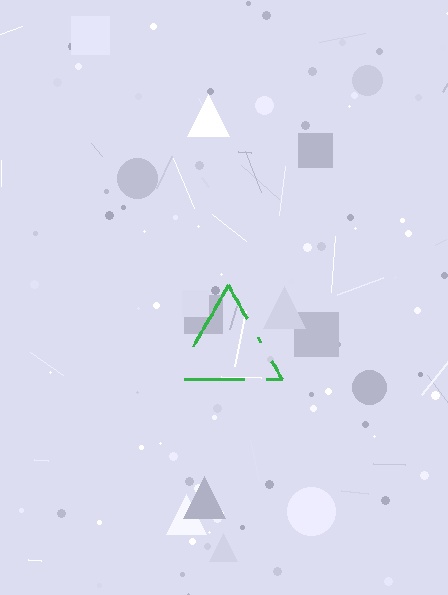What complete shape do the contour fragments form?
The contour fragments form a triangle.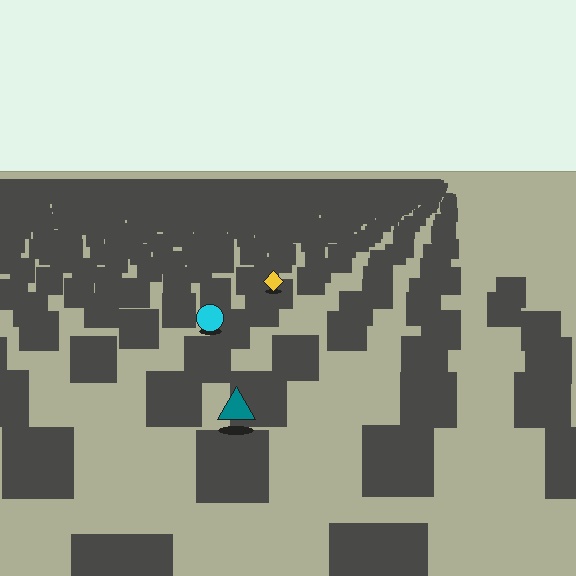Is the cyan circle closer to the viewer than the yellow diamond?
Yes. The cyan circle is closer — you can tell from the texture gradient: the ground texture is coarser near it.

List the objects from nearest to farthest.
From nearest to farthest: the teal triangle, the cyan circle, the yellow diamond.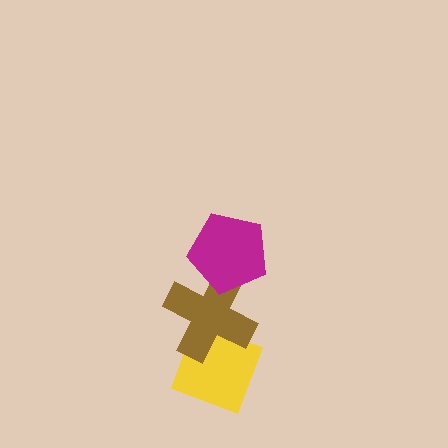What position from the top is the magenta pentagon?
The magenta pentagon is 1st from the top.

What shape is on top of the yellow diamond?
The brown cross is on top of the yellow diamond.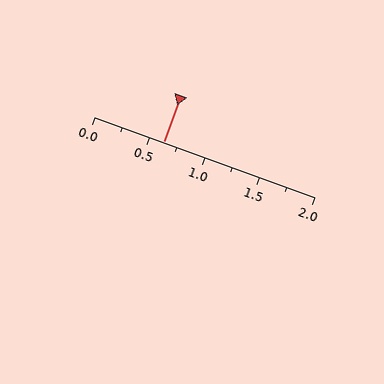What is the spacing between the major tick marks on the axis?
The major ticks are spaced 0.5 apart.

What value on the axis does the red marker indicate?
The marker indicates approximately 0.62.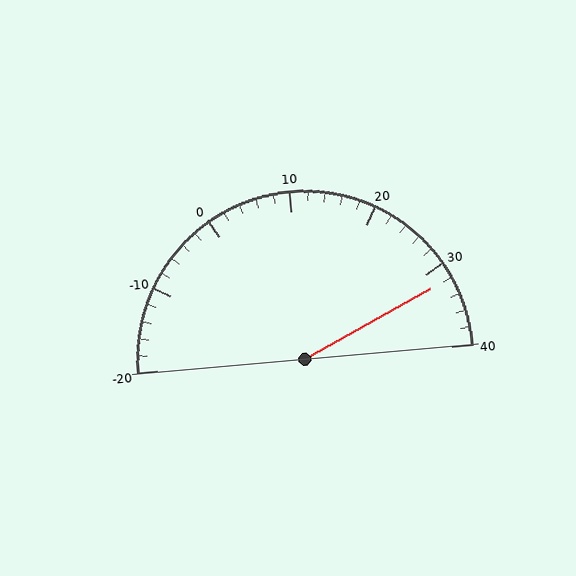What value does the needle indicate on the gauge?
The needle indicates approximately 32.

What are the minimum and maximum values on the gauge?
The gauge ranges from -20 to 40.